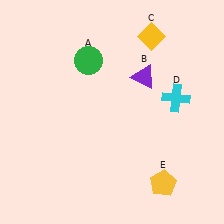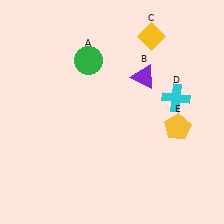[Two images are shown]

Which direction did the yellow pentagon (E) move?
The yellow pentagon (E) moved up.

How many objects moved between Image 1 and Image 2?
1 object moved between the two images.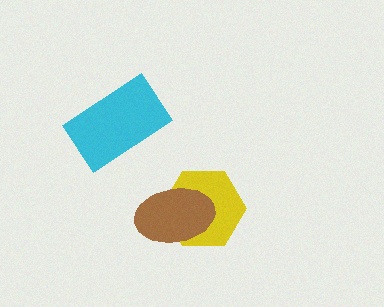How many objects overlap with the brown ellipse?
1 object overlaps with the brown ellipse.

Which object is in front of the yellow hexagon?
The brown ellipse is in front of the yellow hexagon.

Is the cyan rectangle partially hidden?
No, no other shape covers it.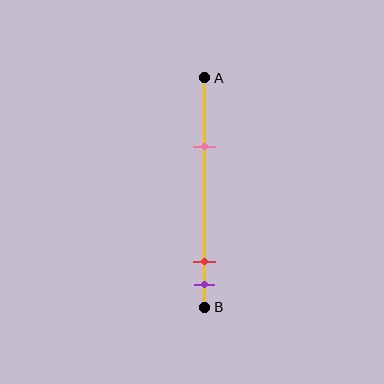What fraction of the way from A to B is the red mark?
The red mark is approximately 80% (0.8) of the way from A to B.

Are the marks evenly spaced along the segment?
No, the marks are not evenly spaced.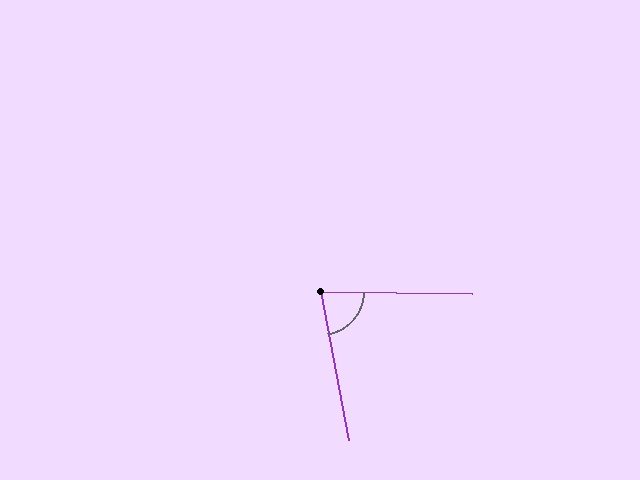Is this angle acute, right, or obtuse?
It is acute.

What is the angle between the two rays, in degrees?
Approximately 79 degrees.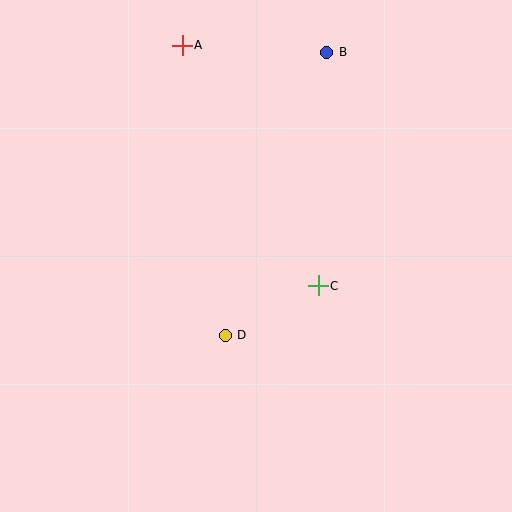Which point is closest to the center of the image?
Point C at (318, 286) is closest to the center.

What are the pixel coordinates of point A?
Point A is at (182, 45).